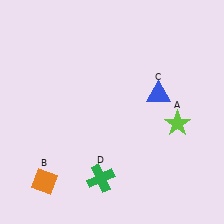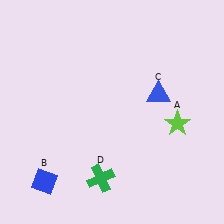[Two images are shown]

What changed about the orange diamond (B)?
In Image 1, B is orange. In Image 2, it changed to blue.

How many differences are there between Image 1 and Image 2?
There is 1 difference between the two images.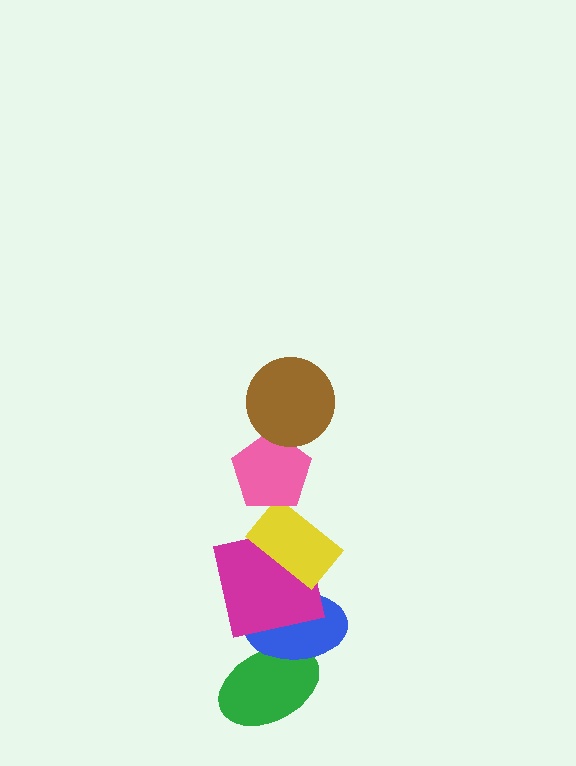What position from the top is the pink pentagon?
The pink pentagon is 2nd from the top.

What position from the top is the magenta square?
The magenta square is 4th from the top.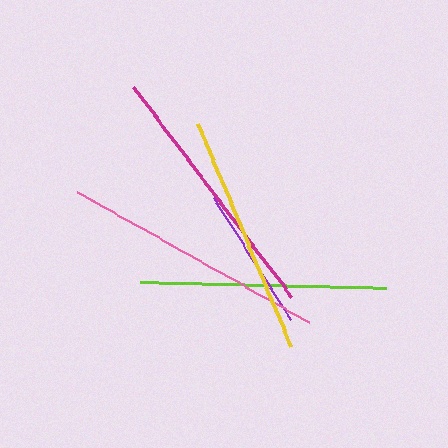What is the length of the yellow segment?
The yellow segment is approximately 241 pixels long.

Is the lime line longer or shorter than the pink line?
The pink line is longer than the lime line.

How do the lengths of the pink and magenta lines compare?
The pink and magenta lines are approximately the same length.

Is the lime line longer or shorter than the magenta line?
The magenta line is longer than the lime line.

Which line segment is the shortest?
The purple line is the shortest at approximately 144 pixels.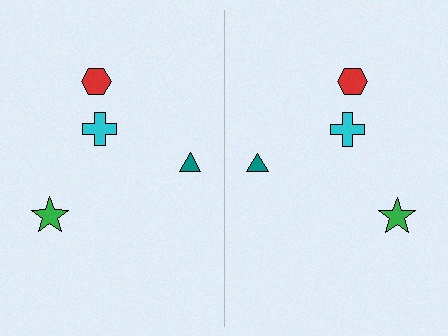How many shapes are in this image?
There are 8 shapes in this image.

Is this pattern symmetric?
Yes, this pattern has bilateral (reflection) symmetry.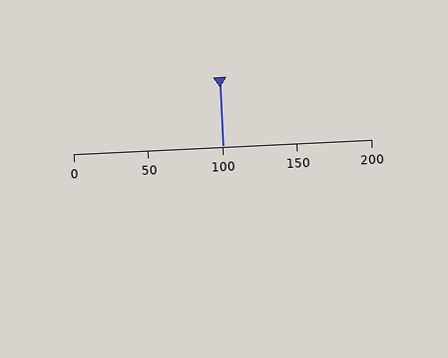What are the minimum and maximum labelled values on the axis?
The axis runs from 0 to 200.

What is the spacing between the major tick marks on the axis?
The major ticks are spaced 50 apart.